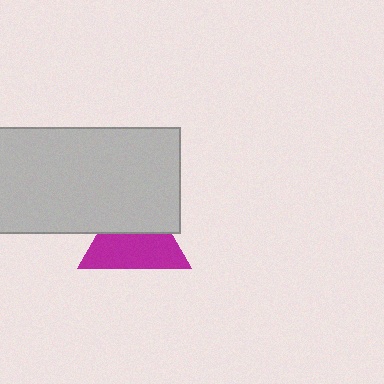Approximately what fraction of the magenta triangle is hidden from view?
Roughly 41% of the magenta triangle is hidden behind the light gray rectangle.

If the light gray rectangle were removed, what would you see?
You would see the complete magenta triangle.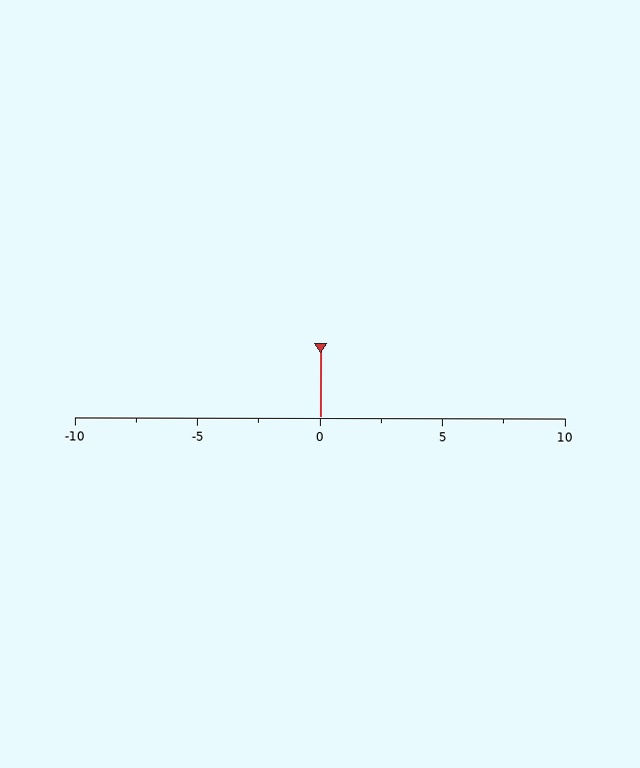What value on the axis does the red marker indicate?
The marker indicates approximately 0.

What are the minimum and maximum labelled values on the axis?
The axis runs from -10 to 10.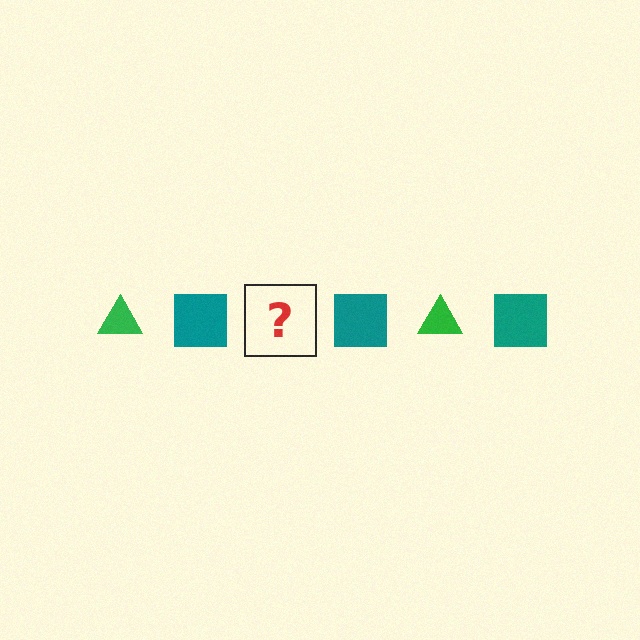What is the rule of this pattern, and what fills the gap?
The rule is that the pattern alternates between green triangle and teal square. The gap should be filled with a green triangle.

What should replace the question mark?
The question mark should be replaced with a green triangle.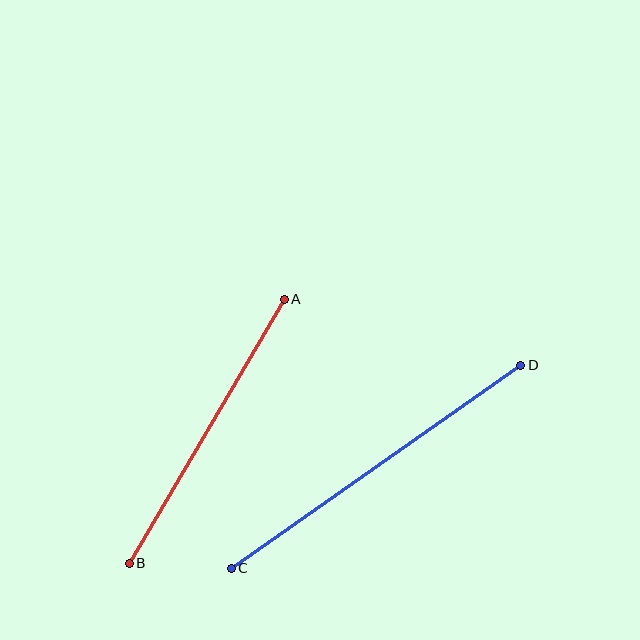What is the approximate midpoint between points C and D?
The midpoint is at approximately (376, 467) pixels.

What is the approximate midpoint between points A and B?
The midpoint is at approximately (207, 431) pixels.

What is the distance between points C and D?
The distance is approximately 354 pixels.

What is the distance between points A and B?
The distance is approximately 306 pixels.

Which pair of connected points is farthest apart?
Points C and D are farthest apart.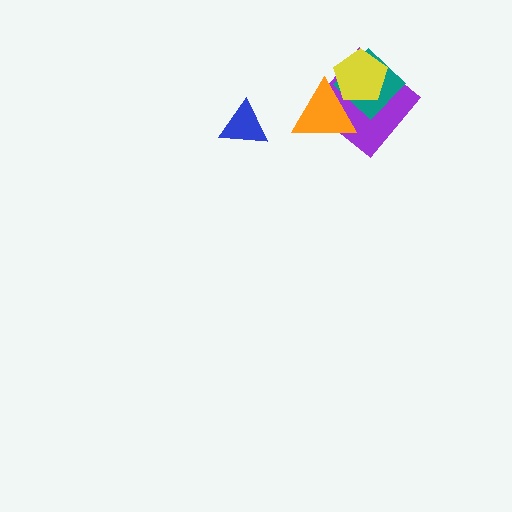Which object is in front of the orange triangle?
The yellow pentagon is in front of the orange triangle.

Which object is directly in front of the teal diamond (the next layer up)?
The orange triangle is directly in front of the teal diamond.